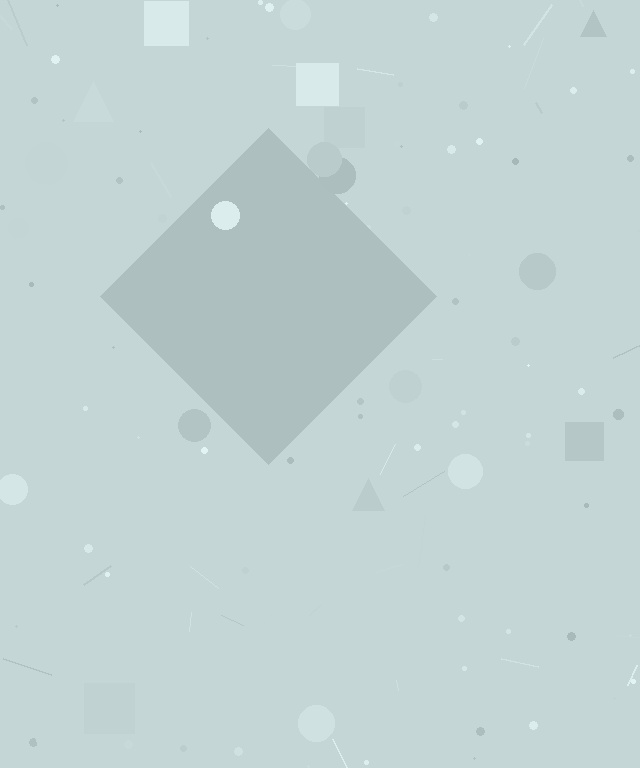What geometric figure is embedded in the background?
A diamond is embedded in the background.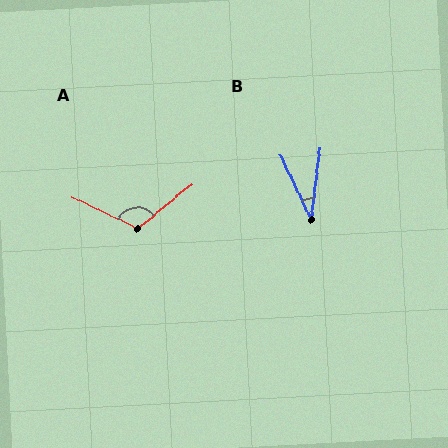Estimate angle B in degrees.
Approximately 32 degrees.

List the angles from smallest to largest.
B (32°), A (115°).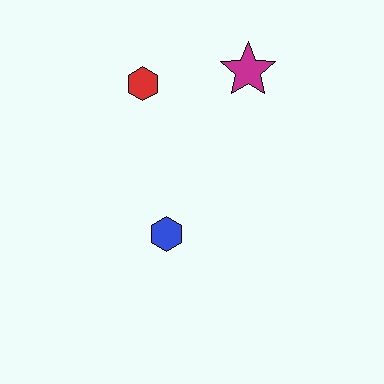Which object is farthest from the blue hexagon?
The magenta star is farthest from the blue hexagon.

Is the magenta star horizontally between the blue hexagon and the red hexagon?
No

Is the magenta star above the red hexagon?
Yes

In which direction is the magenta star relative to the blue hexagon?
The magenta star is above the blue hexagon.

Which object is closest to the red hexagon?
The magenta star is closest to the red hexagon.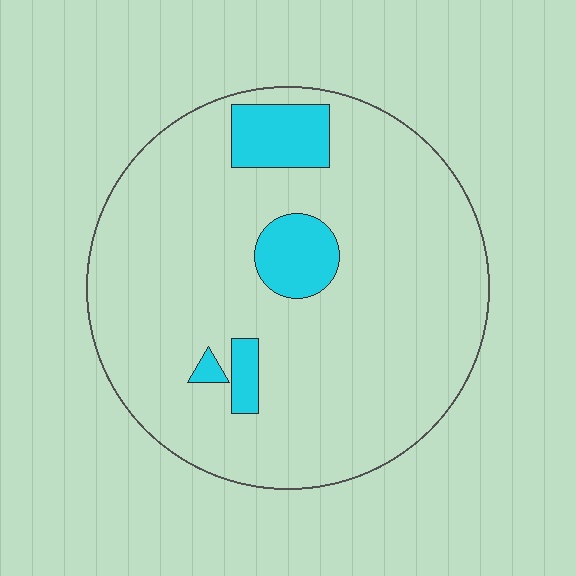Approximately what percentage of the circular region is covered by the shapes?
Approximately 10%.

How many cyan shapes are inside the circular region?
4.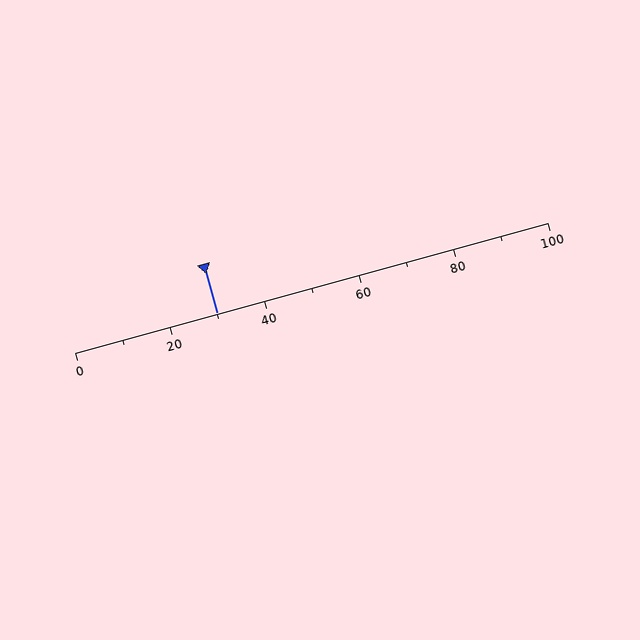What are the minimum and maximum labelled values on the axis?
The axis runs from 0 to 100.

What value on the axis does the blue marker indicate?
The marker indicates approximately 30.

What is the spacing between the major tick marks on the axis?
The major ticks are spaced 20 apart.